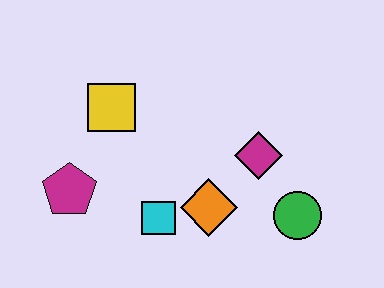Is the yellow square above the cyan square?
Yes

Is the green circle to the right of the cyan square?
Yes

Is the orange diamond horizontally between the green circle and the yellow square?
Yes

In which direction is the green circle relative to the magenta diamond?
The green circle is below the magenta diamond.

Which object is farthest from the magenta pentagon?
The green circle is farthest from the magenta pentagon.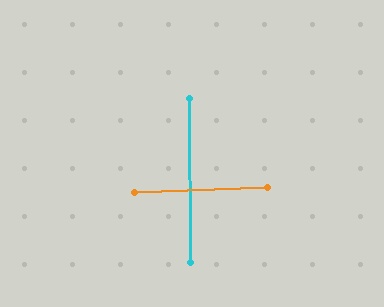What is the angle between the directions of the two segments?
Approximately 88 degrees.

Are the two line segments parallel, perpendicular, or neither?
Perpendicular — they meet at approximately 88°.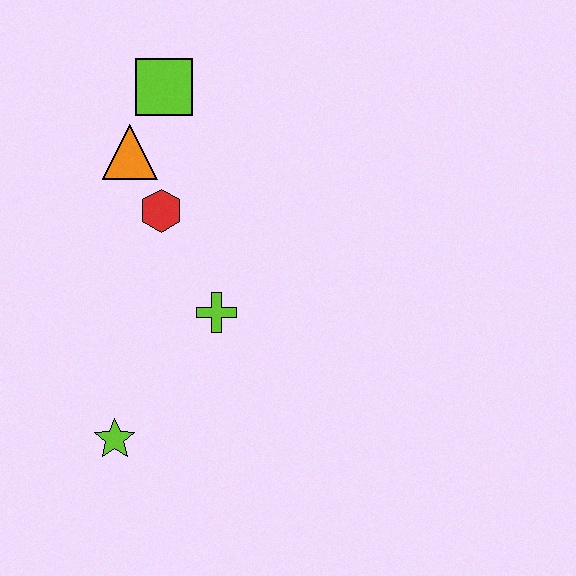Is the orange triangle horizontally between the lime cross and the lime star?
Yes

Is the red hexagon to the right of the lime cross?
No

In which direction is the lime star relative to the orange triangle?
The lime star is below the orange triangle.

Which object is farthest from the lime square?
The lime star is farthest from the lime square.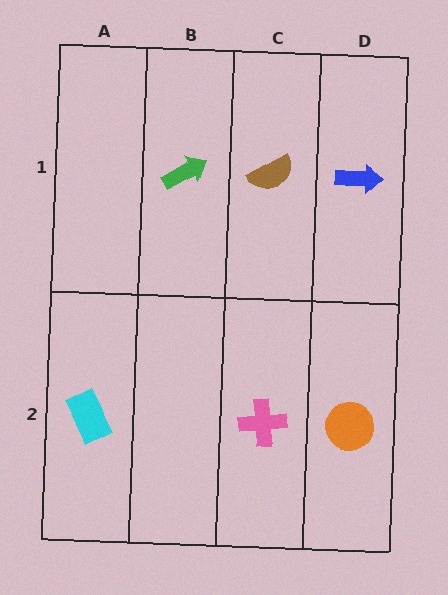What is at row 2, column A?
A cyan rectangle.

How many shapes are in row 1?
3 shapes.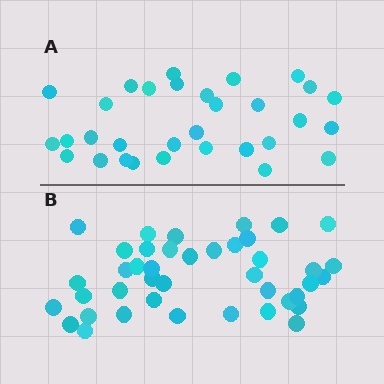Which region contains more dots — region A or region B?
Region B (the bottom region) has more dots.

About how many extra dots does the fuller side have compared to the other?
Region B has roughly 10 or so more dots than region A.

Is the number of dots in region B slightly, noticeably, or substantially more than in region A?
Region B has noticeably more, but not dramatically so. The ratio is roughly 1.3 to 1.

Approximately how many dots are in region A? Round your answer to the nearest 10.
About 30 dots. (The exact count is 31, which rounds to 30.)